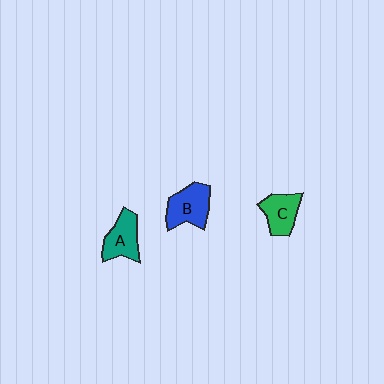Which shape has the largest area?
Shape B (blue).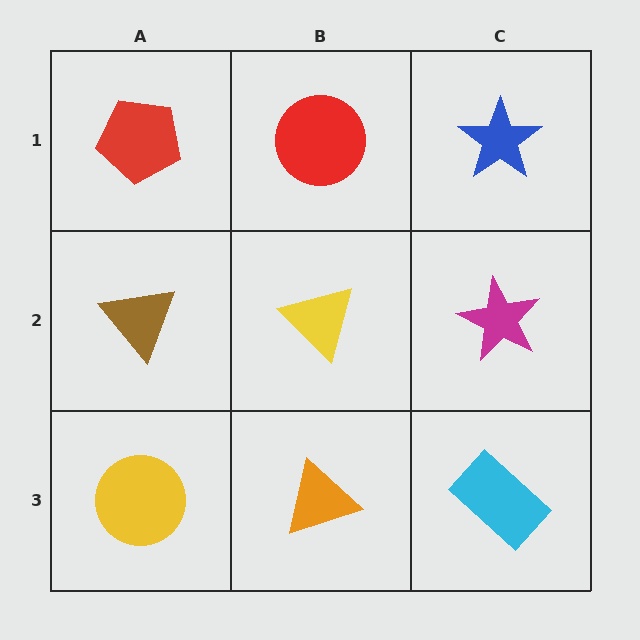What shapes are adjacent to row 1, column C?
A magenta star (row 2, column C), a red circle (row 1, column B).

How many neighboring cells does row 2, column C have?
3.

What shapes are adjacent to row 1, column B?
A yellow triangle (row 2, column B), a red pentagon (row 1, column A), a blue star (row 1, column C).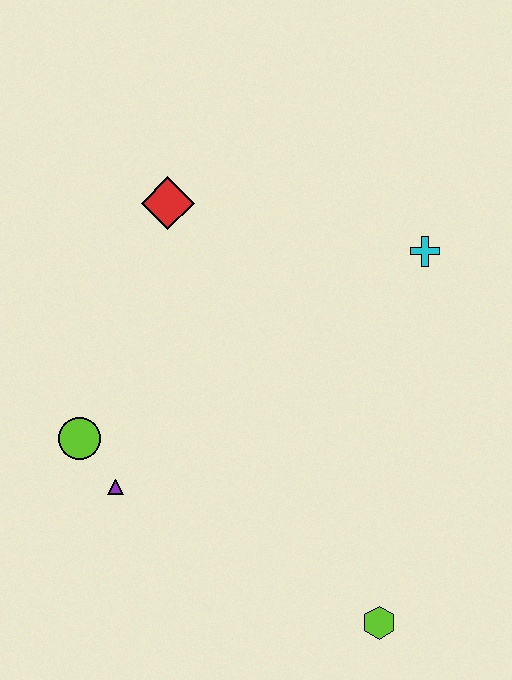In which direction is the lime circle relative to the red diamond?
The lime circle is below the red diamond.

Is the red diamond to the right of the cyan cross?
No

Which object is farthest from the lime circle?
The cyan cross is farthest from the lime circle.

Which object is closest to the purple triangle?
The lime circle is closest to the purple triangle.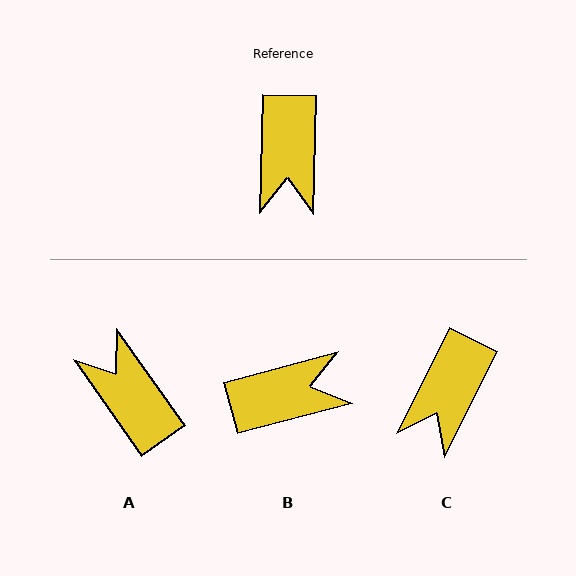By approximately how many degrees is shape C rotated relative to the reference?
Approximately 25 degrees clockwise.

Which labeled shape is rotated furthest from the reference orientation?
A, about 143 degrees away.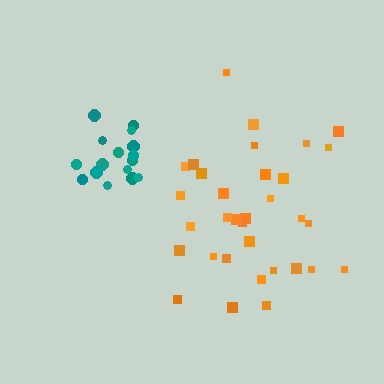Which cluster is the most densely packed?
Teal.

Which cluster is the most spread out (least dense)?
Orange.